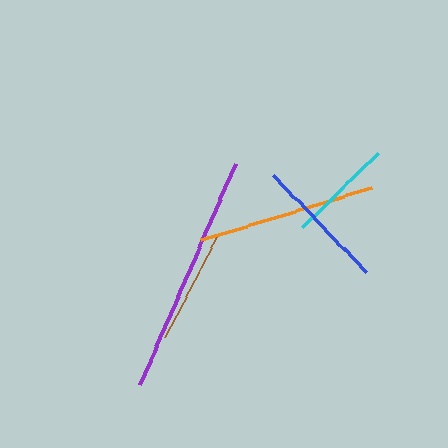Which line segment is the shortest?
The cyan line is the shortest at approximately 107 pixels.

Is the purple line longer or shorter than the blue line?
The purple line is longer than the blue line.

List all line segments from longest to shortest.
From longest to shortest: purple, orange, blue, brown, cyan.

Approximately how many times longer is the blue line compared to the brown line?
The blue line is approximately 1.1 times the length of the brown line.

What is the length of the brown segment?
The brown segment is approximately 117 pixels long.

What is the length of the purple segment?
The purple segment is approximately 241 pixels long.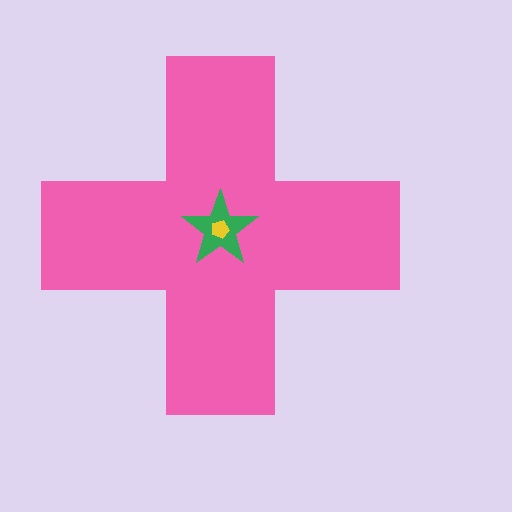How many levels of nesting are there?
3.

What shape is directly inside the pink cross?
The green star.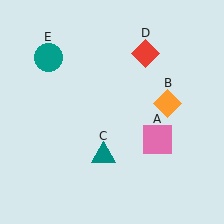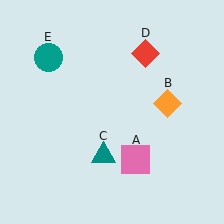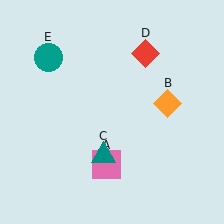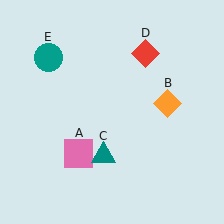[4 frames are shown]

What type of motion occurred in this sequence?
The pink square (object A) rotated clockwise around the center of the scene.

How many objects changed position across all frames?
1 object changed position: pink square (object A).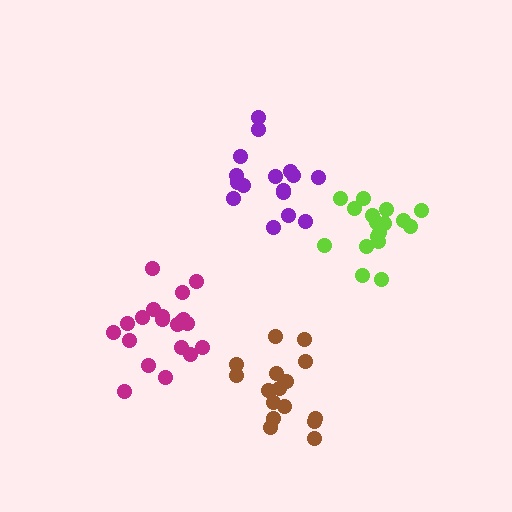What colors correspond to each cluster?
The clusters are colored: purple, brown, lime, magenta.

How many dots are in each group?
Group 1: 16 dots, Group 2: 16 dots, Group 3: 17 dots, Group 4: 20 dots (69 total).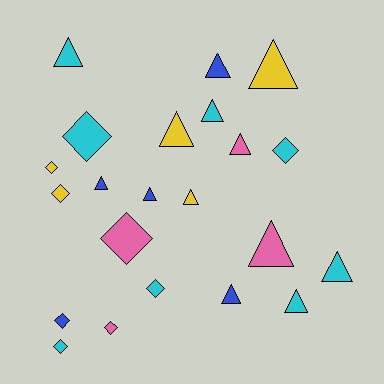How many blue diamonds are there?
There is 1 blue diamond.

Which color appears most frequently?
Cyan, with 8 objects.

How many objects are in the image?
There are 22 objects.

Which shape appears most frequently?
Triangle, with 13 objects.